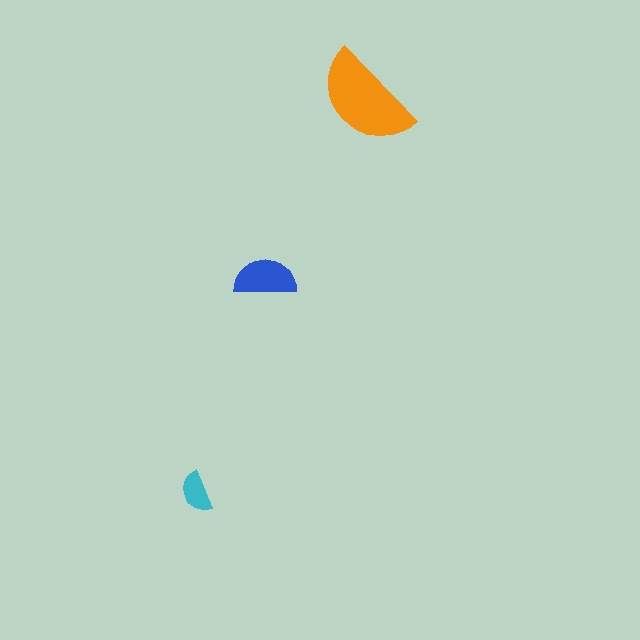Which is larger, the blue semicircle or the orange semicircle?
The orange one.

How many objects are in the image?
There are 3 objects in the image.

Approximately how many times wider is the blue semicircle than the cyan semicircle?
About 1.5 times wider.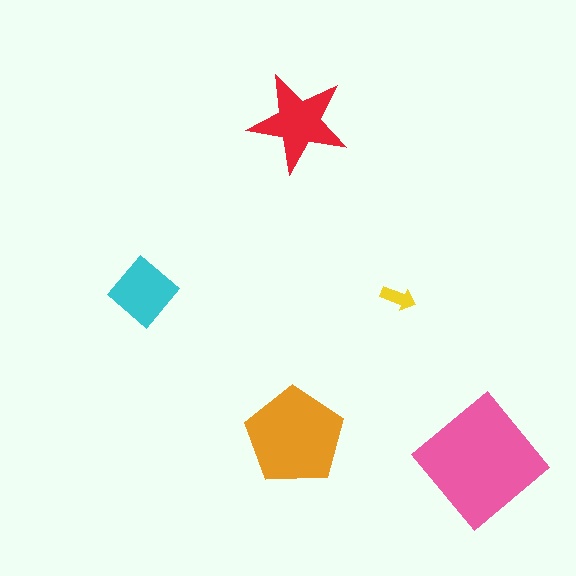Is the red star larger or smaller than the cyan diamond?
Larger.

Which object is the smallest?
The yellow arrow.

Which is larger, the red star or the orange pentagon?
The orange pentagon.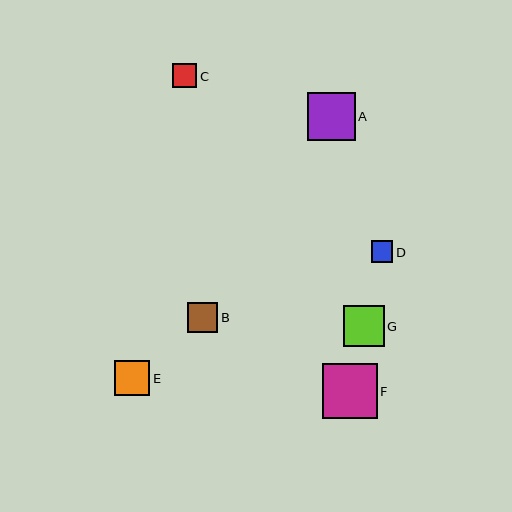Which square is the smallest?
Square D is the smallest with a size of approximately 22 pixels.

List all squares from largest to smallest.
From largest to smallest: F, A, G, E, B, C, D.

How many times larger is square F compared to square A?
Square F is approximately 1.2 times the size of square A.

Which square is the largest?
Square F is the largest with a size of approximately 55 pixels.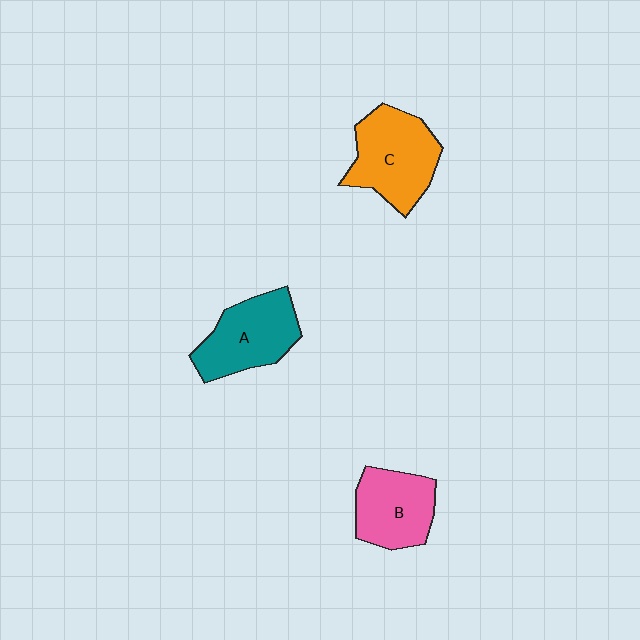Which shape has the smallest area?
Shape B (pink).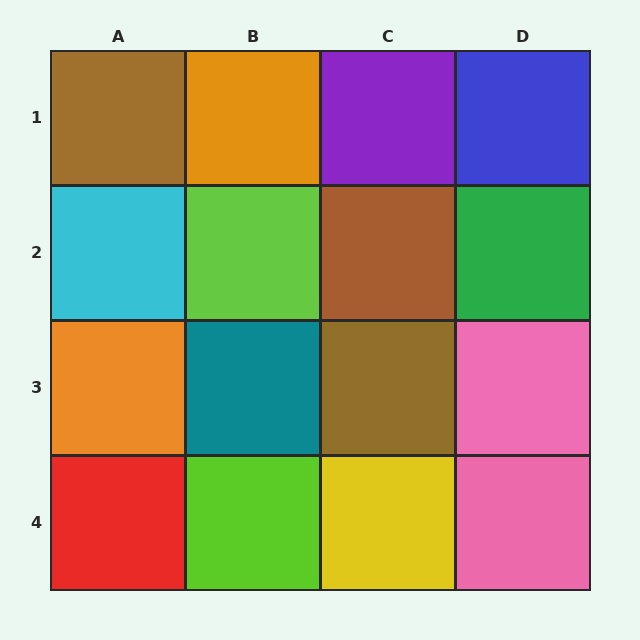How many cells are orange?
2 cells are orange.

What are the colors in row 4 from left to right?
Red, lime, yellow, pink.